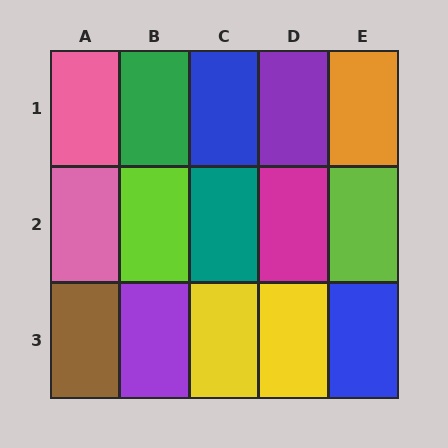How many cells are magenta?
1 cell is magenta.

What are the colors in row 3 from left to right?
Brown, purple, yellow, yellow, blue.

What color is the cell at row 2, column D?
Magenta.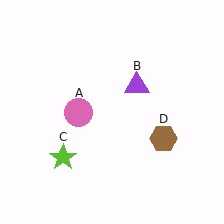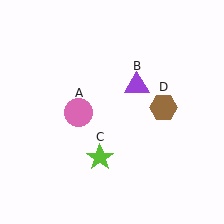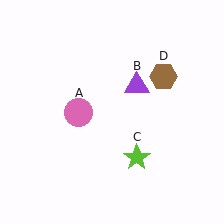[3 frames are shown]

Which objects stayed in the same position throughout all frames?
Pink circle (object A) and purple triangle (object B) remained stationary.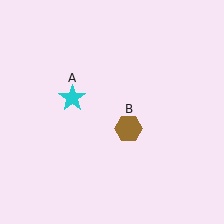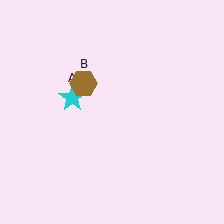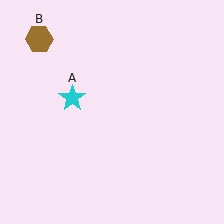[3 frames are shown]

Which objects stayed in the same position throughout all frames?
Cyan star (object A) remained stationary.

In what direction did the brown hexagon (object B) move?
The brown hexagon (object B) moved up and to the left.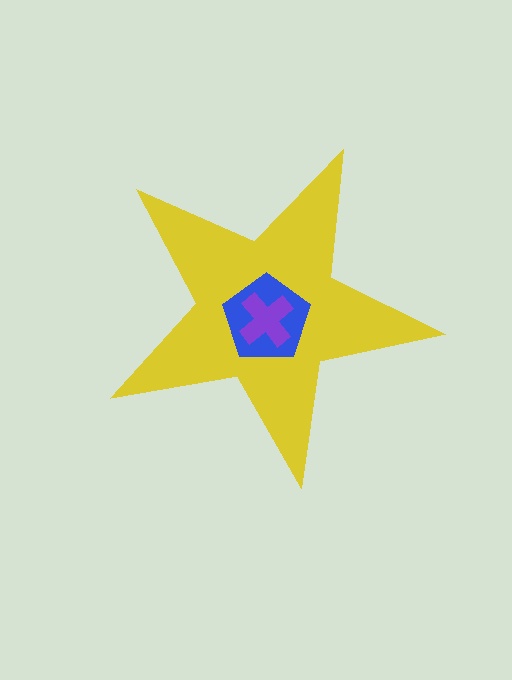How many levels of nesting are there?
3.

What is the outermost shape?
The yellow star.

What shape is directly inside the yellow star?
The blue pentagon.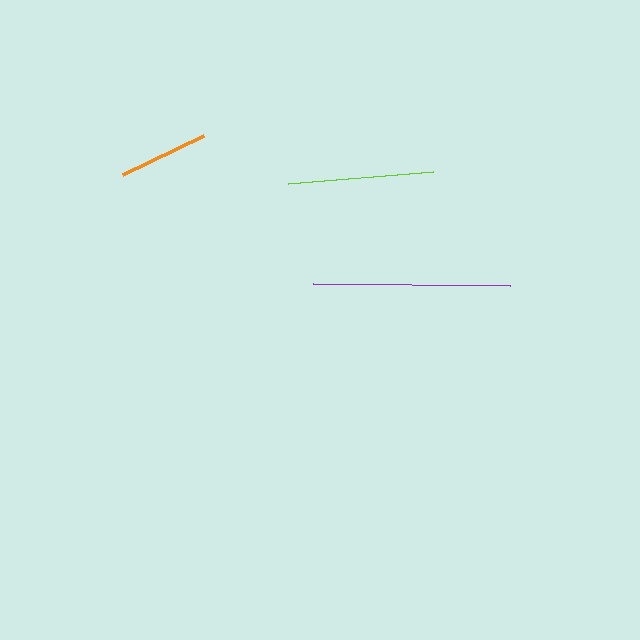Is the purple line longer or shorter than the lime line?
The purple line is longer than the lime line.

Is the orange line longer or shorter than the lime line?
The lime line is longer than the orange line.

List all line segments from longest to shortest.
From longest to shortest: purple, lime, orange.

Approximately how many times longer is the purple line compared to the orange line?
The purple line is approximately 2.2 times the length of the orange line.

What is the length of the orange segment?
The orange segment is approximately 91 pixels long.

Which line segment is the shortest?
The orange line is the shortest at approximately 91 pixels.